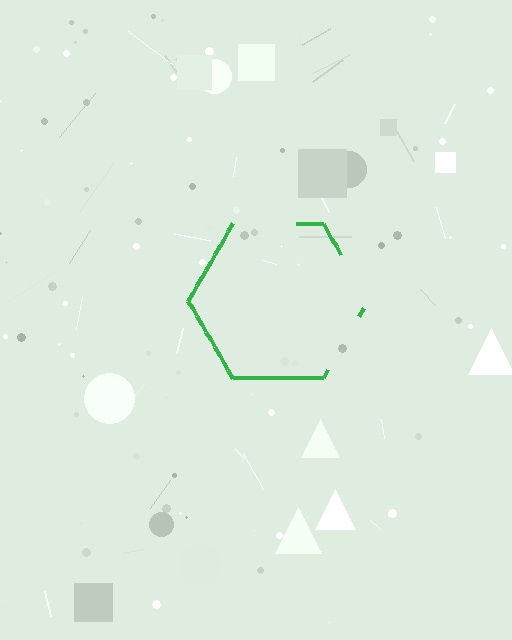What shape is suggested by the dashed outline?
The dashed outline suggests a hexagon.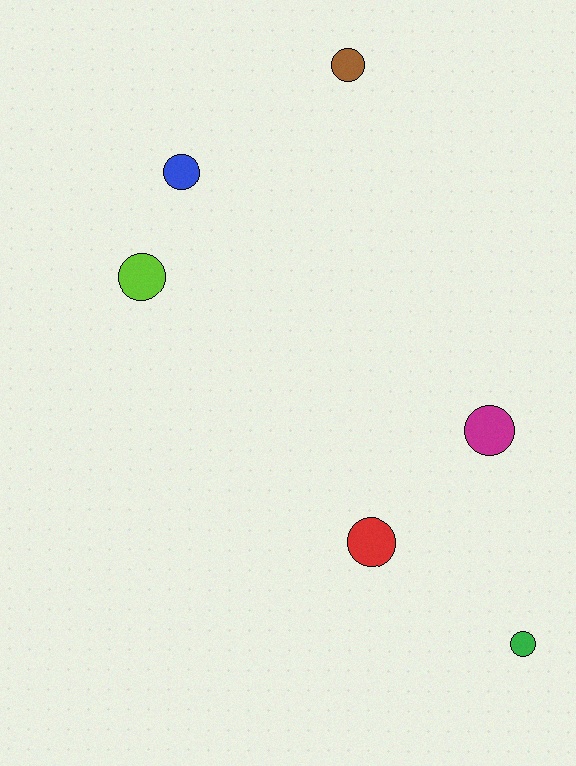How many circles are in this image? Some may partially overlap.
There are 6 circles.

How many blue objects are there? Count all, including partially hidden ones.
There is 1 blue object.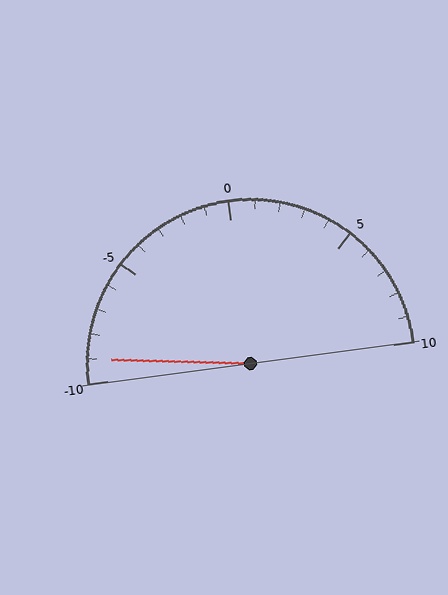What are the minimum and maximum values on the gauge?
The gauge ranges from -10 to 10.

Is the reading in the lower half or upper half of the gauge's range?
The reading is in the lower half of the range (-10 to 10).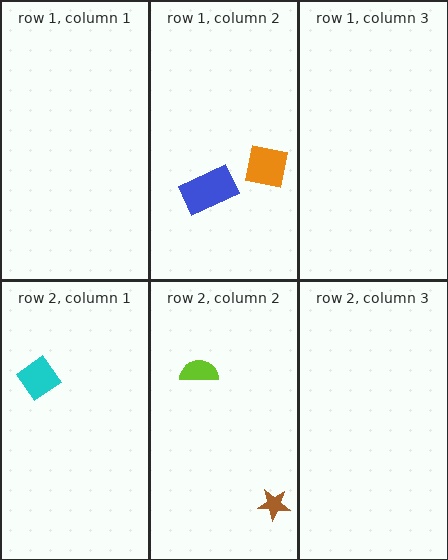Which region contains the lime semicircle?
The row 2, column 2 region.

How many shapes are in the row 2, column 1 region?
1.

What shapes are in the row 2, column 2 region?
The lime semicircle, the brown star.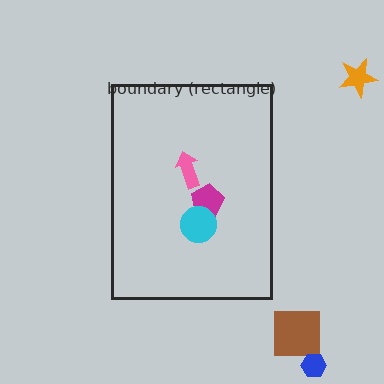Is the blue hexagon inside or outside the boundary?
Outside.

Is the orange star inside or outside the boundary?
Outside.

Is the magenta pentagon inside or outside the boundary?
Inside.